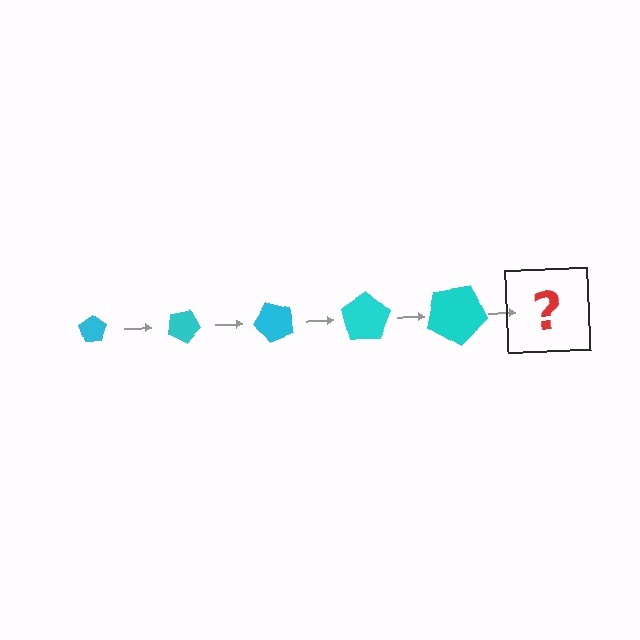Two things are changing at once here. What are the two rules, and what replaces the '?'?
The two rules are that the pentagon grows larger each step and it rotates 25 degrees each step. The '?' should be a pentagon, larger than the previous one and rotated 125 degrees from the start.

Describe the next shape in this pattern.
It should be a pentagon, larger than the previous one and rotated 125 degrees from the start.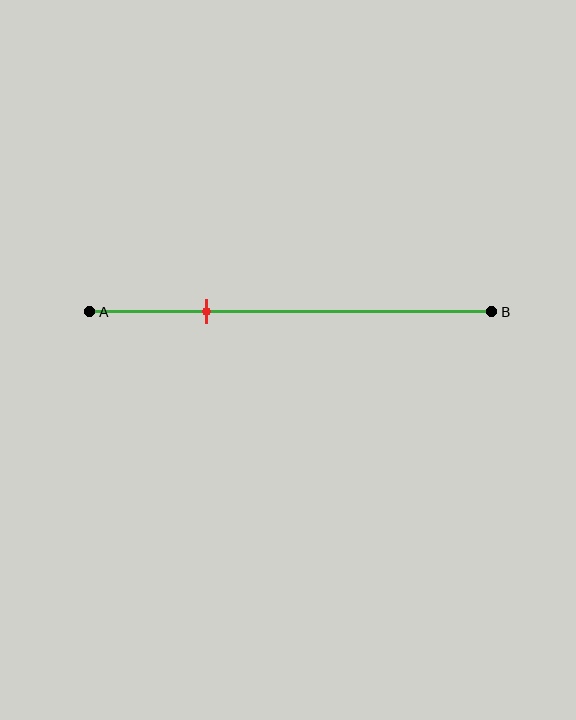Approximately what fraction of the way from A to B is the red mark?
The red mark is approximately 30% of the way from A to B.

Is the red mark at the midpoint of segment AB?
No, the mark is at about 30% from A, not at the 50% midpoint.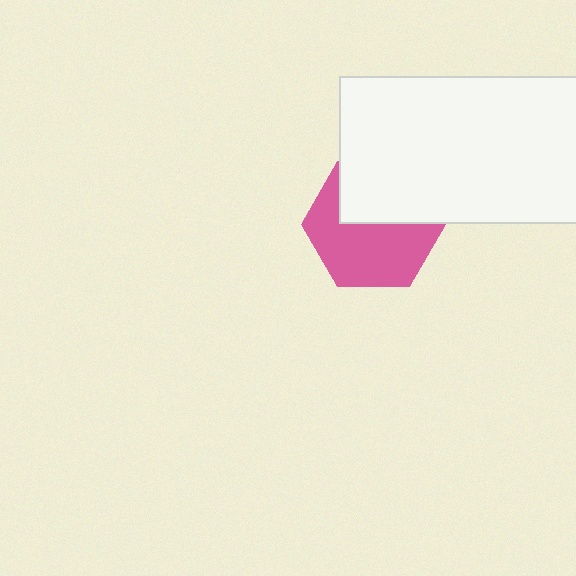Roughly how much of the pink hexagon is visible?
About half of it is visible (roughly 60%).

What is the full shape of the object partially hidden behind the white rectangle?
The partially hidden object is a pink hexagon.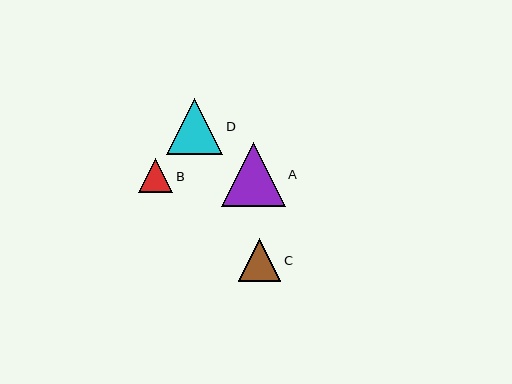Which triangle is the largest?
Triangle A is the largest with a size of approximately 64 pixels.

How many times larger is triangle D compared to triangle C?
Triangle D is approximately 1.3 times the size of triangle C.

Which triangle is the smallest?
Triangle B is the smallest with a size of approximately 35 pixels.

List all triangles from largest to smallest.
From largest to smallest: A, D, C, B.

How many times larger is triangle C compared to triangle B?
Triangle C is approximately 1.2 times the size of triangle B.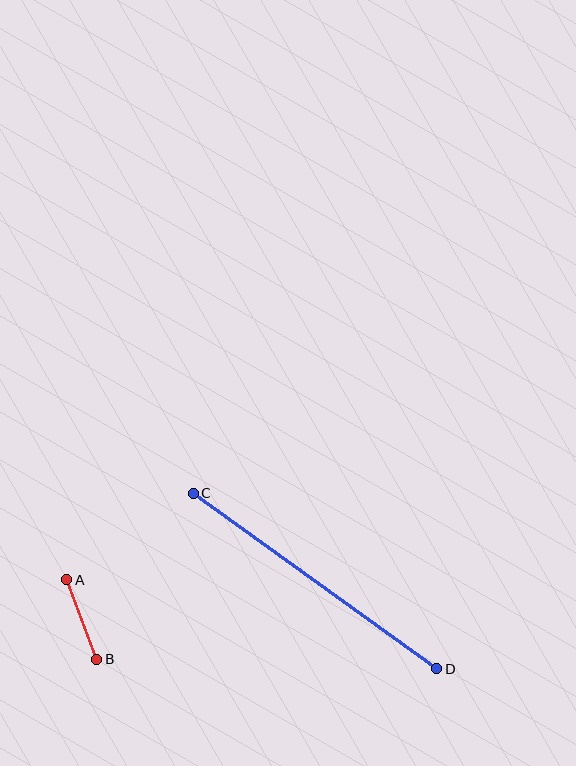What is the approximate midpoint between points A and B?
The midpoint is at approximately (82, 620) pixels.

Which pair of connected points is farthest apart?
Points C and D are farthest apart.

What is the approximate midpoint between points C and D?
The midpoint is at approximately (315, 581) pixels.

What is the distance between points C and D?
The distance is approximately 300 pixels.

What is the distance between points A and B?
The distance is approximately 85 pixels.